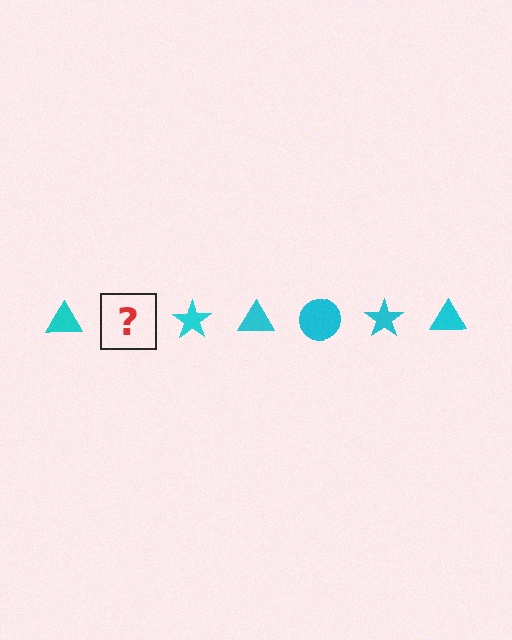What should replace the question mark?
The question mark should be replaced with a cyan circle.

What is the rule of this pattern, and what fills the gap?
The rule is that the pattern cycles through triangle, circle, star shapes in cyan. The gap should be filled with a cyan circle.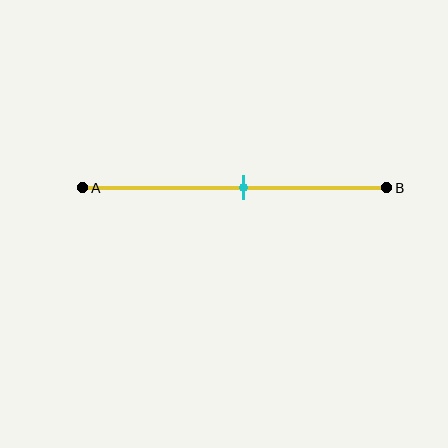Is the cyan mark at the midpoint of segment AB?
No, the mark is at about 55% from A, not at the 50% midpoint.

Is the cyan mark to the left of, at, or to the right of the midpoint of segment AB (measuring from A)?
The cyan mark is to the right of the midpoint of segment AB.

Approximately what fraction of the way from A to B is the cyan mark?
The cyan mark is approximately 55% of the way from A to B.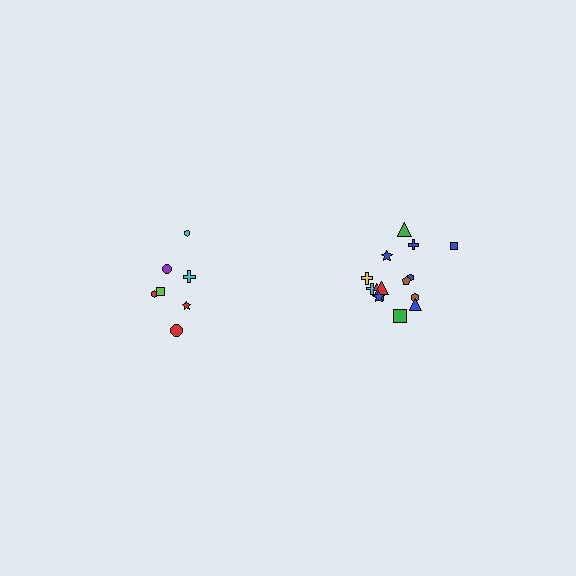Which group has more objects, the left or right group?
The right group.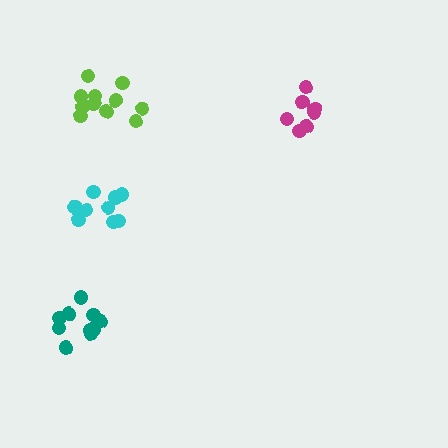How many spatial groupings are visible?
There are 4 spatial groupings.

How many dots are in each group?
Group 1: 11 dots, Group 2: 11 dots, Group 3: 9 dots, Group 4: 7 dots (38 total).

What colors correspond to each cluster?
The clusters are colored: lime, teal, cyan, magenta.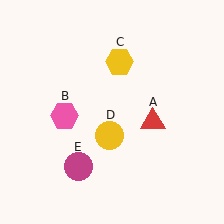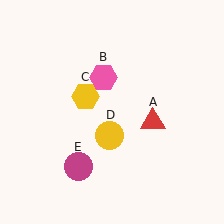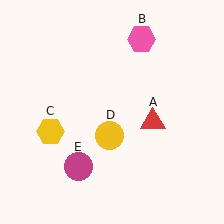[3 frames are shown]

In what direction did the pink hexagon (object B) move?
The pink hexagon (object B) moved up and to the right.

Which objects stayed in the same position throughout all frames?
Red triangle (object A) and yellow circle (object D) and magenta circle (object E) remained stationary.